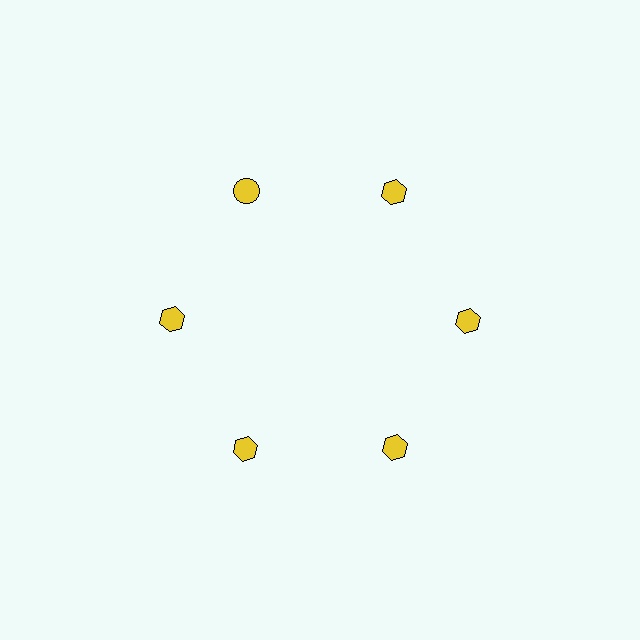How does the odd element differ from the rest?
It has a different shape: circle instead of hexagon.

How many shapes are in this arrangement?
There are 6 shapes arranged in a ring pattern.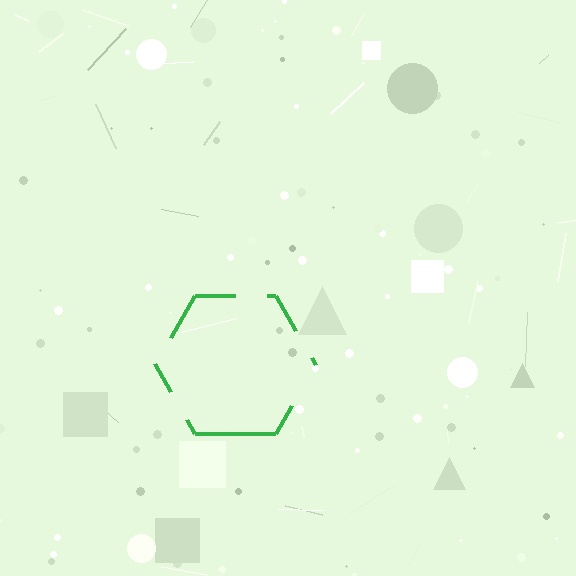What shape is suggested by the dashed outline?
The dashed outline suggests a hexagon.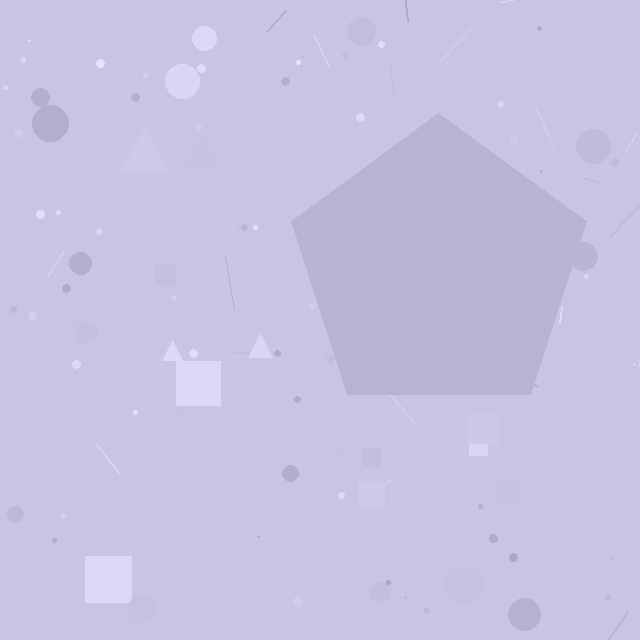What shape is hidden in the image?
A pentagon is hidden in the image.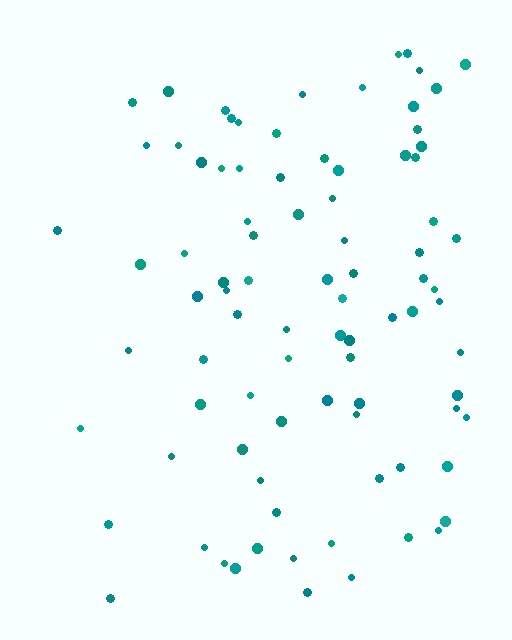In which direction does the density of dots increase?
From left to right, with the right side densest.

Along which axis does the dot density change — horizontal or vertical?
Horizontal.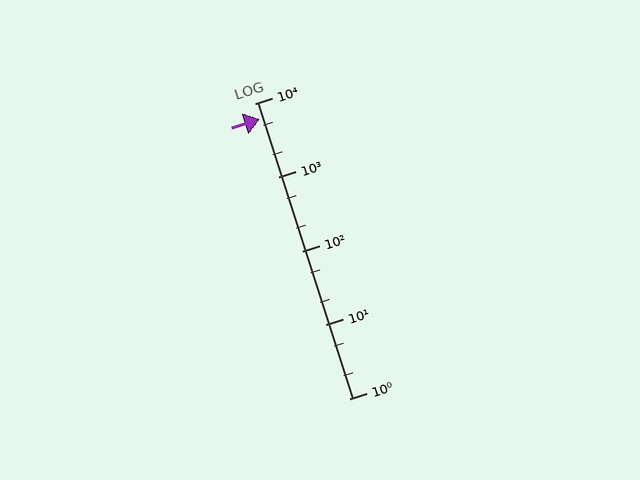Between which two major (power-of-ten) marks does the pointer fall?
The pointer is between 1000 and 10000.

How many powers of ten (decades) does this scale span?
The scale spans 4 decades, from 1 to 10000.